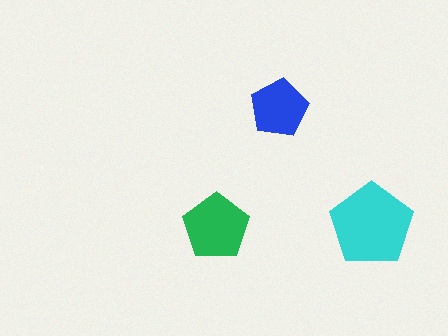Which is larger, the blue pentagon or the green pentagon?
The green one.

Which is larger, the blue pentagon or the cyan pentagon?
The cyan one.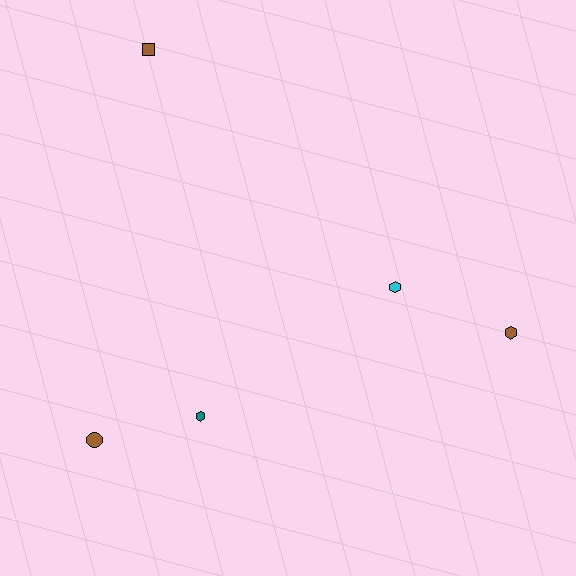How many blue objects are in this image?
There are no blue objects.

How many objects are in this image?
There are 5 objects.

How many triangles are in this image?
There are no triangles.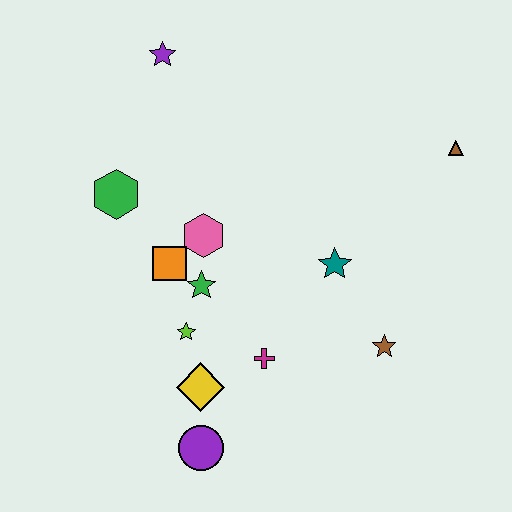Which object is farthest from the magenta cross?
The purple star is farthest from the magenta cross.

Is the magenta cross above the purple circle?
Yes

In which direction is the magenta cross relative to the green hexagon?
The magenta cross is below the green hexagon.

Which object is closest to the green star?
The orange square is closest to the green star.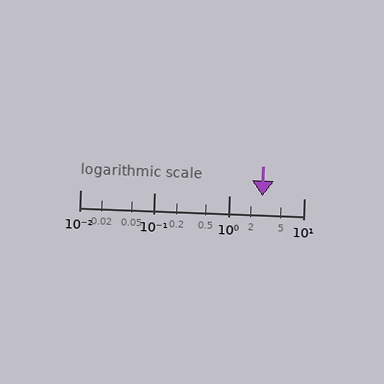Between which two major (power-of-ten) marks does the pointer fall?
The pointer is between 1 and 10.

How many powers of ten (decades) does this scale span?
The scale spans 3 decades, from 0.01 to 10.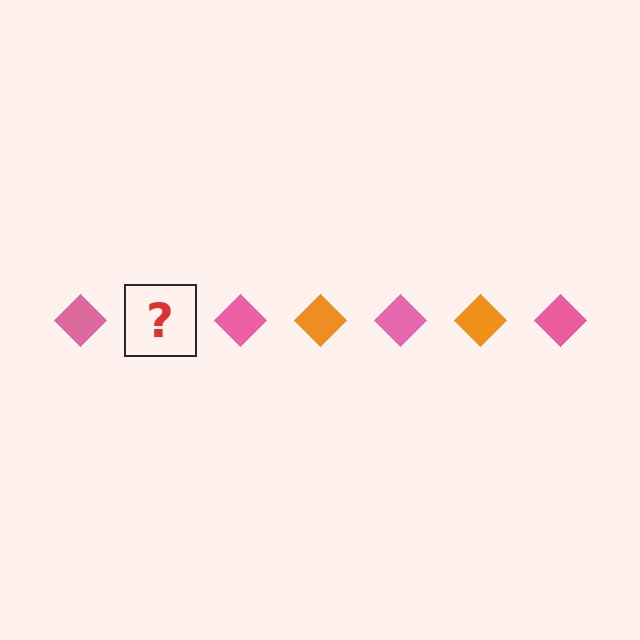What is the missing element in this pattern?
The missing element is an orange diamond.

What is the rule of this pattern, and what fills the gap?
The rule is that the pattern cycles through pink, orange diamonds. The gap should be filled with an orange diamond.